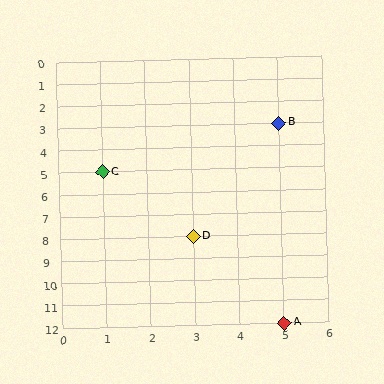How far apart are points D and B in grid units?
Points D and B are 2 columns and 5 rows apart (about 5.4 grid units diagonally).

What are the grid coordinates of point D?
Point D is at grid coordinates (3, 8).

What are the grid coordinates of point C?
Point C is at grid coordinates (1, 5).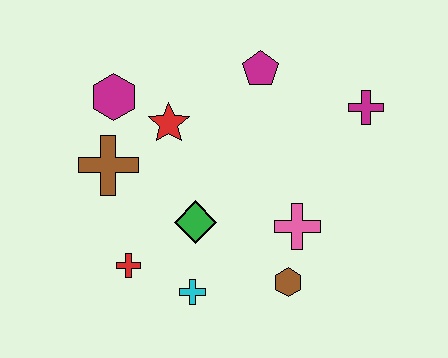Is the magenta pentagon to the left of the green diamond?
No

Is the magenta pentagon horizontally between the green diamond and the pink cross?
Yes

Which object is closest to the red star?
The magenta hexagon is closest to the red star.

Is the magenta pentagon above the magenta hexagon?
Yes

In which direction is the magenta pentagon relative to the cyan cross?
The magenta pentagon is above the cyan cross.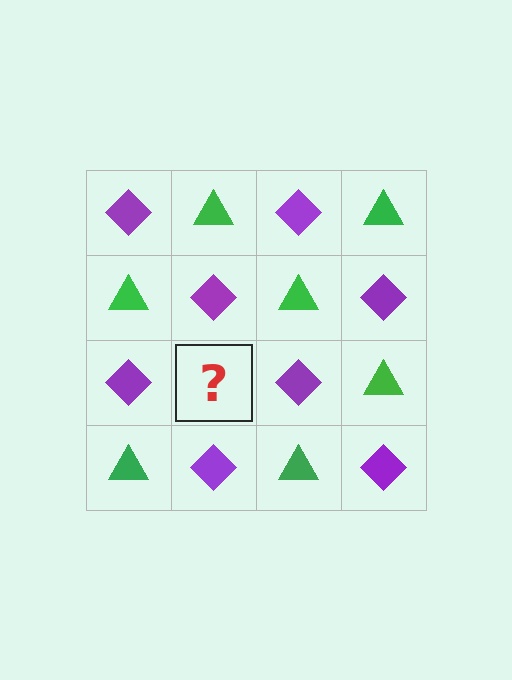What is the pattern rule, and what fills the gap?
The rule is that it alternates purple diamond and green triangle in a checkerboard pattern. The gap should be filled with a green triangle.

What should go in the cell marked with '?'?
The missing cell should contain a green triangle.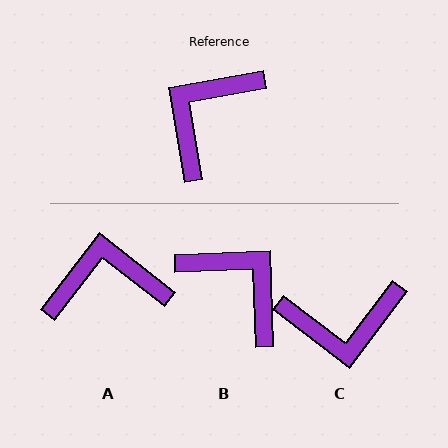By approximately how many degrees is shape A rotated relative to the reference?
Approximately 48 degrees clockwise.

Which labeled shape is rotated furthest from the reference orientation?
C, about 133 degrees away.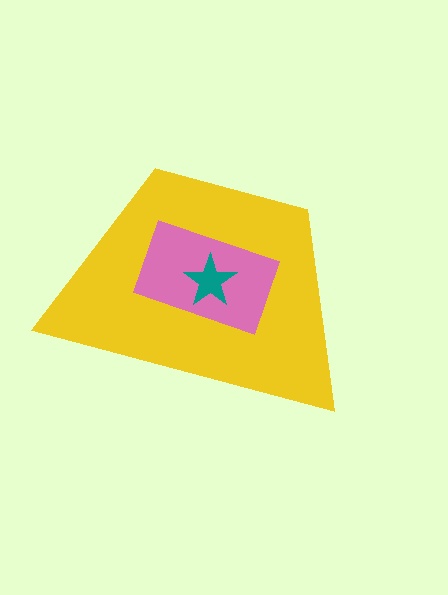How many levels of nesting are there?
3.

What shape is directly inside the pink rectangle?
The teal star.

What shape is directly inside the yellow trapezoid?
The pink rectangle.